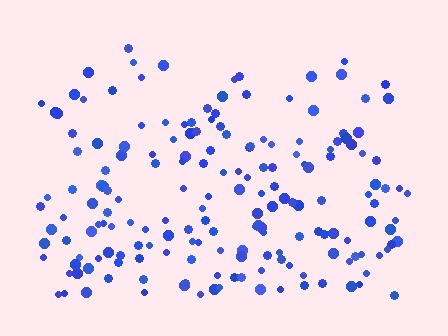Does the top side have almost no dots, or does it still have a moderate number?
Still a moderate number, just noticeably fewer than the bottom.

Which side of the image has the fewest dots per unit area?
The top.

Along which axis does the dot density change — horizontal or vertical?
Vertical.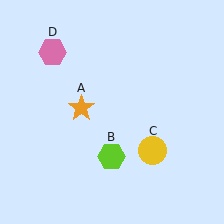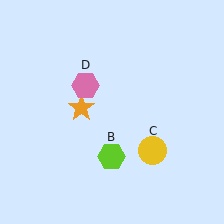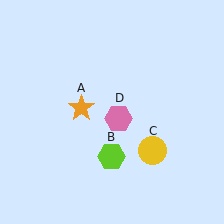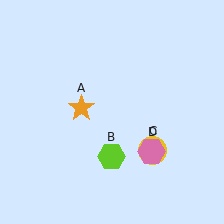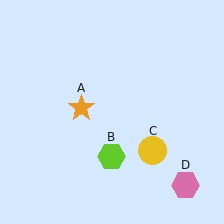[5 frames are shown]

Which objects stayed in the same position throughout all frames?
Orange star (object A) and lime hexagon (object B) and yellow circle (object C) remained stationary.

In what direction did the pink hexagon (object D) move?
The pink hexagon (object D) moved down and to the right.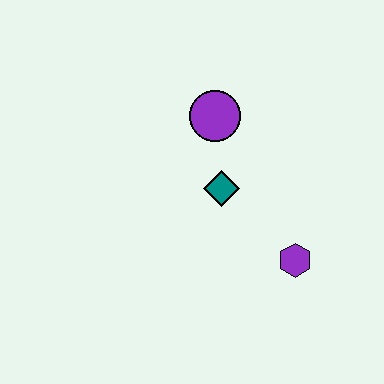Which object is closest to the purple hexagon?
The teal diamond is closest to the purple hexagon.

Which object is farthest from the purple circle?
The purple hexagon is farthest from the purple circle.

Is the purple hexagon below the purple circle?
Yes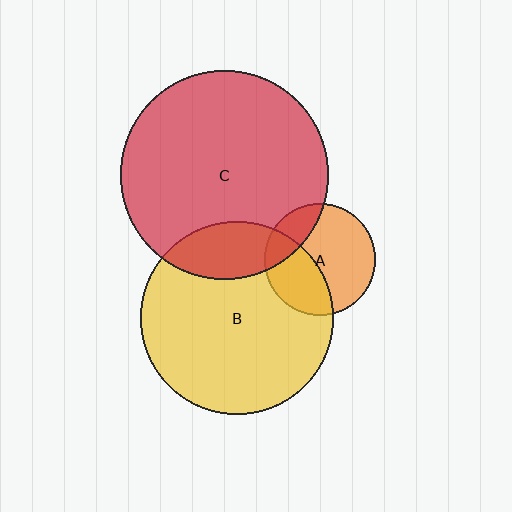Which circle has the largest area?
Circle C (red).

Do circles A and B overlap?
Yes.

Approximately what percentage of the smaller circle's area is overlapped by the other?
Approximately 40%.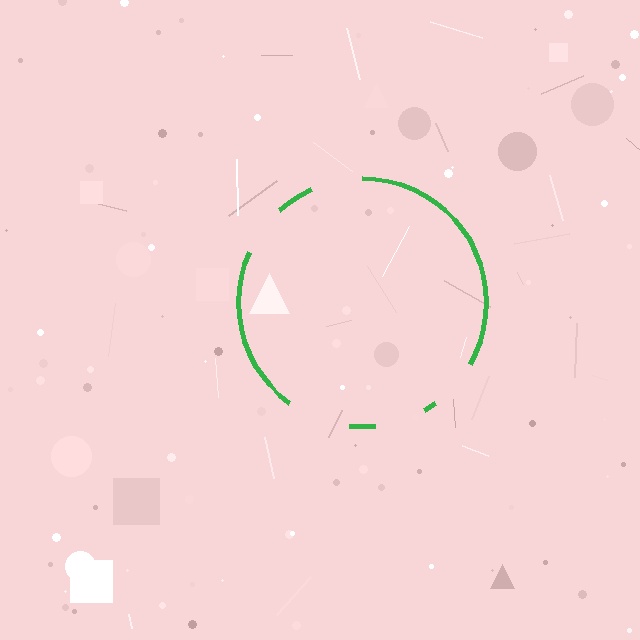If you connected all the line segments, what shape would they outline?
They would outline a circle.